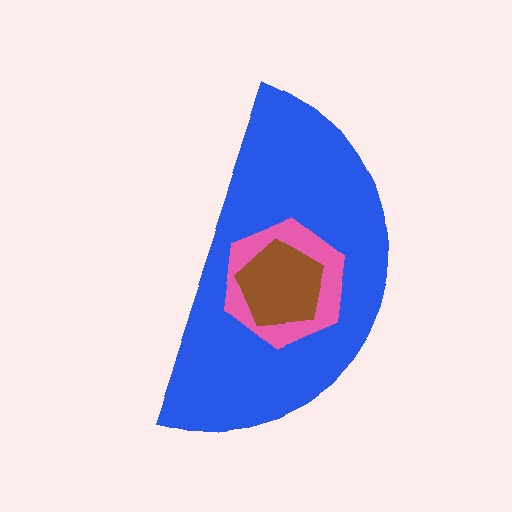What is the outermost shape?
The blue semicircle.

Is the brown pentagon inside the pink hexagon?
Yes.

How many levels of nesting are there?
3.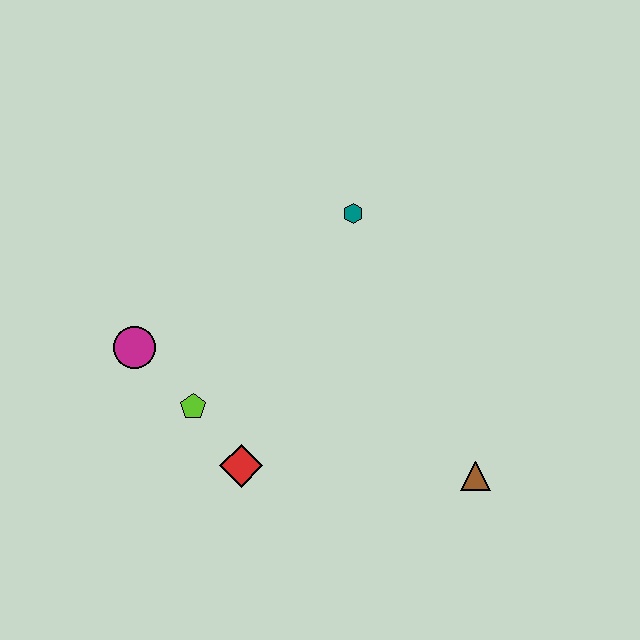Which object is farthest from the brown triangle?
The magenta circle is farthest from the brown triangle.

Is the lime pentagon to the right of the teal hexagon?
No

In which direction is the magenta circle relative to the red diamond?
The magenta circle is above the red diamond.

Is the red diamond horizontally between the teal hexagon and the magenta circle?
Yes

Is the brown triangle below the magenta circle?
Yes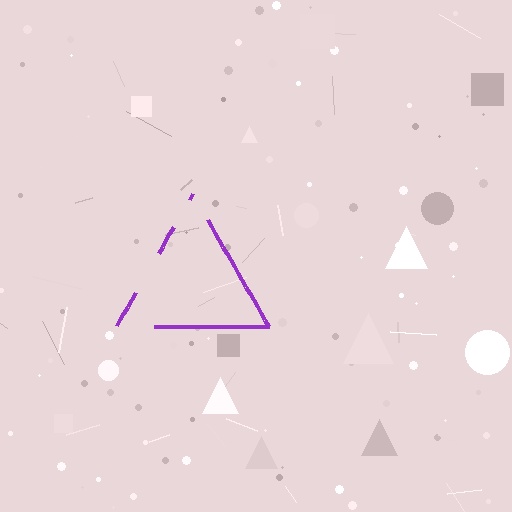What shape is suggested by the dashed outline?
The dashed outline suggests a triangle.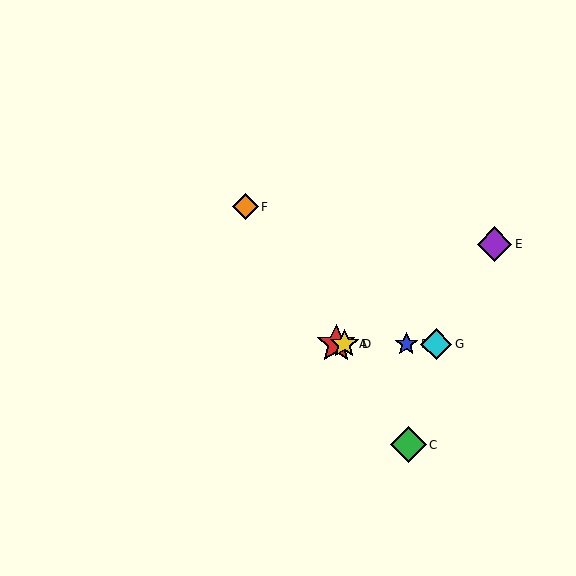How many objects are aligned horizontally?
4 objects (A, B, D, G) are aligned horizontally.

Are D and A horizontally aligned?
Yes, both are at y≈344.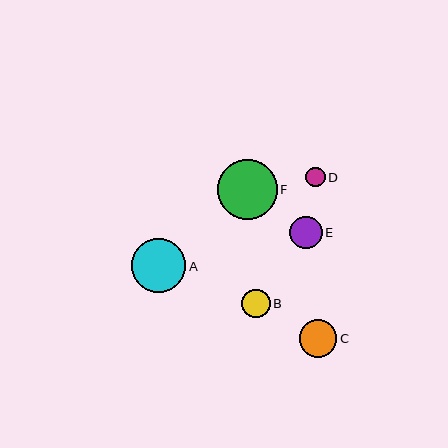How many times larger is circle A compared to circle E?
Circle A is approximately 1.7 times the size of circle E.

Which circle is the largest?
Circle F is the largest with a size of approximately 60 pixels.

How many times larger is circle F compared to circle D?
Circle F is approximately 3.1 times the size of circle D.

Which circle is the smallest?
Circle D is the smallest with a size of approximately 20 pixels.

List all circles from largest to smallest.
From largest to smallest: F, A, C, E, B, D.